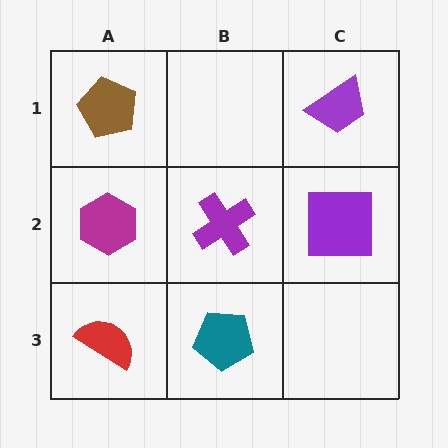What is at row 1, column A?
A brown pentagon.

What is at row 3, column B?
A teal pentagon.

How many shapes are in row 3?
2 shapes.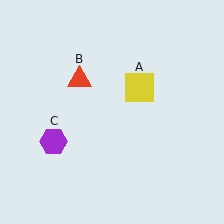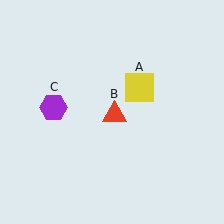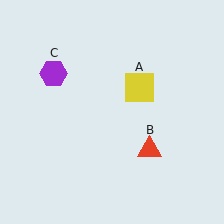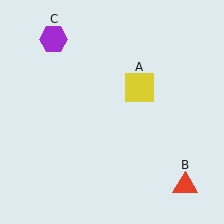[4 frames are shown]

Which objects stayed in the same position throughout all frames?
Yellow square (object A) remained stationary.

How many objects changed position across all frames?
2 objects changed position: red triangle (object B), purple hexagon (object C).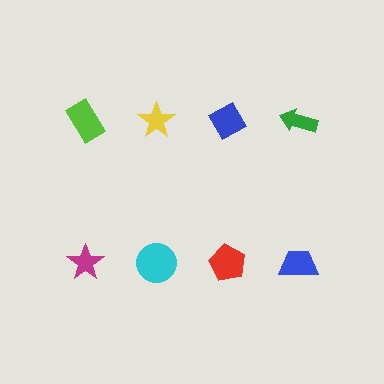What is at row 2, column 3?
A red pentagon.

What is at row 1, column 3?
A blue diamond.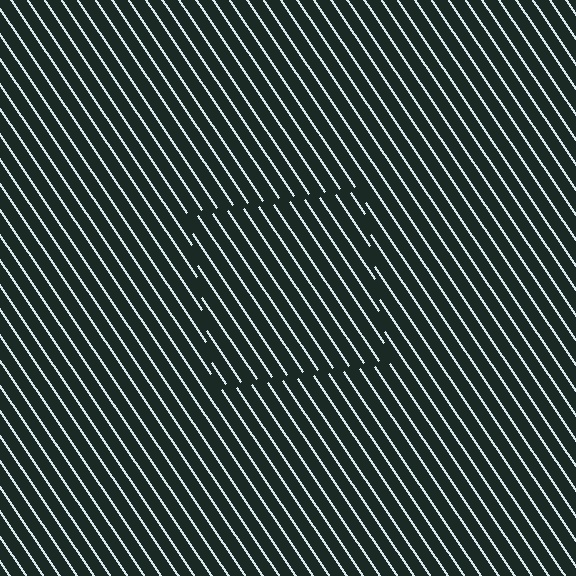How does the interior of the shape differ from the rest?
The interior of the shape contains the same grating, shifted by half a period — the contour is defined by the phase discontinuity where line-ends from the inner and outer gratings abut.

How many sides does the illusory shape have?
4 sides — the line-ends trace a square.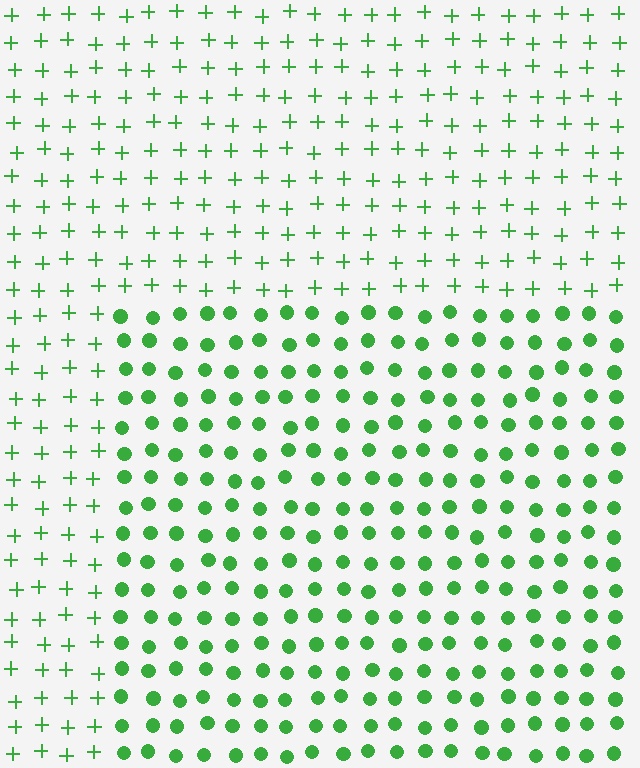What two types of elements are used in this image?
The image uses circles inside the rectangle region and plus signs outside it.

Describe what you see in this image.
The image is filled with small green elements arranged in a uniform grid. A rectangle-shaped region contains circles, while the surrounding area contains plus signs. The boundary is defined purely by the change in element shape.